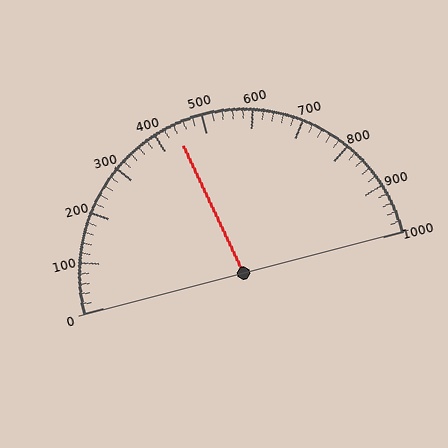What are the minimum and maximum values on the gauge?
The gauge ranges from 0 to 1000.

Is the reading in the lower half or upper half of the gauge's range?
The reading is in the lower half of the range (0 to 1000).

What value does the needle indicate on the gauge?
The needle indicates approximately 440.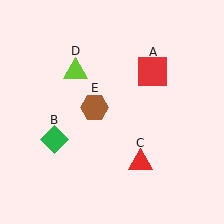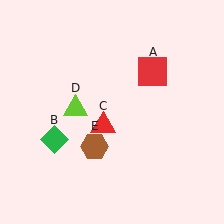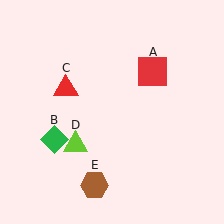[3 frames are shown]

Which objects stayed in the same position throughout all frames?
Red square (object A) and green diamond (object B) remained stationary.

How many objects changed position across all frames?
3 objects changed position: red triangle (object C), lime triangle (object D), brown hexagon (object E).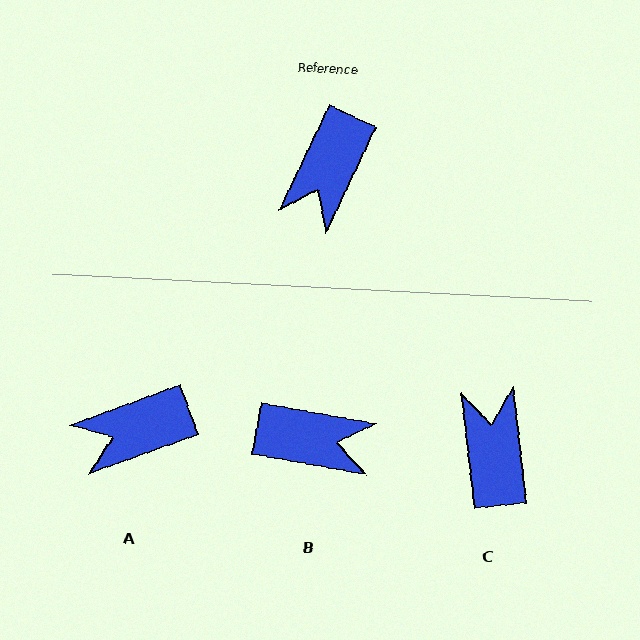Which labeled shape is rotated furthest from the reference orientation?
C, about 148 degrees away.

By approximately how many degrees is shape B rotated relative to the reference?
Approximately 105 degrees counter-clockwise.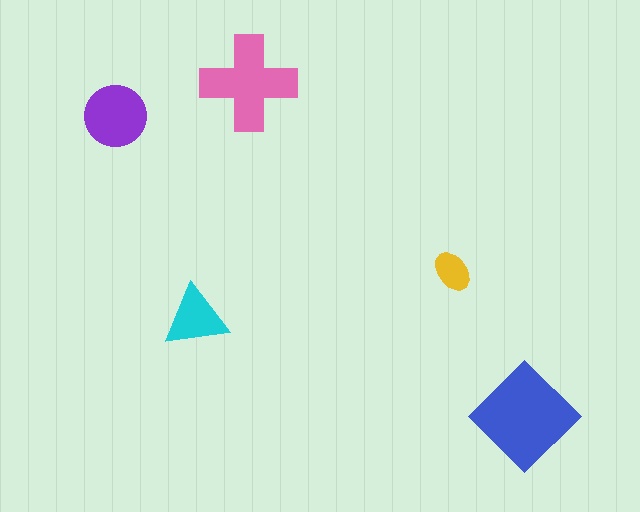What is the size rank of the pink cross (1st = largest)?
2nd.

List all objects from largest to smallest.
The blue diamond, the pink cross, the purple circle, the cyan triangle, the yellow ellipse.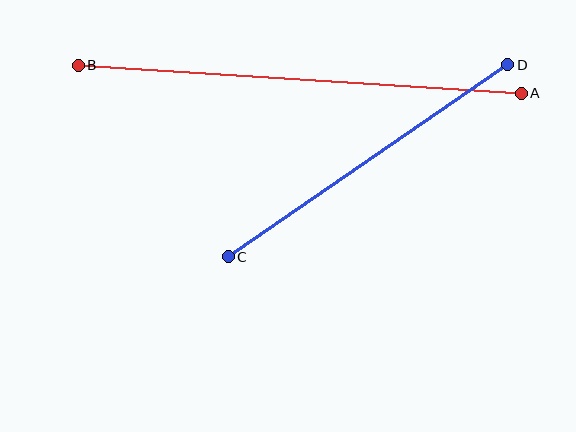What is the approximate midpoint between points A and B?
The midpoint is at approximately (300, 79) pixels.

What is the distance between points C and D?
The distance is approximately 339 pixels.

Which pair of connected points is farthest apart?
Points A and B are farthest apart.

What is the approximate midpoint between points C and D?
The midpoint is at approximately (368, 161) pixels.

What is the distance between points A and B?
The distance is approximately 444 pixels.